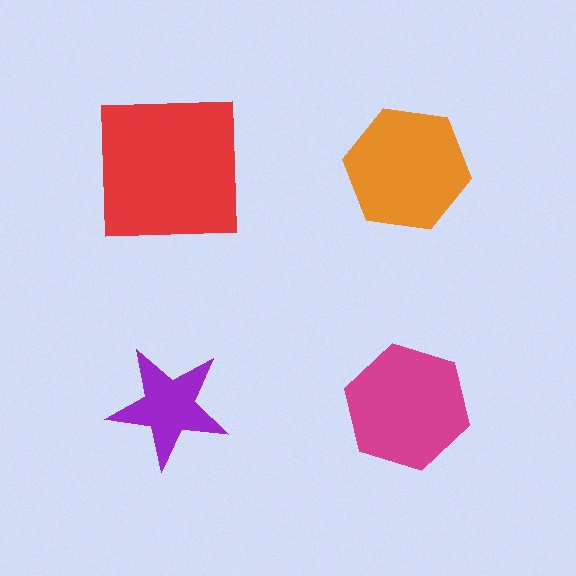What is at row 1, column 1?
A red square.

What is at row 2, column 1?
A purple star.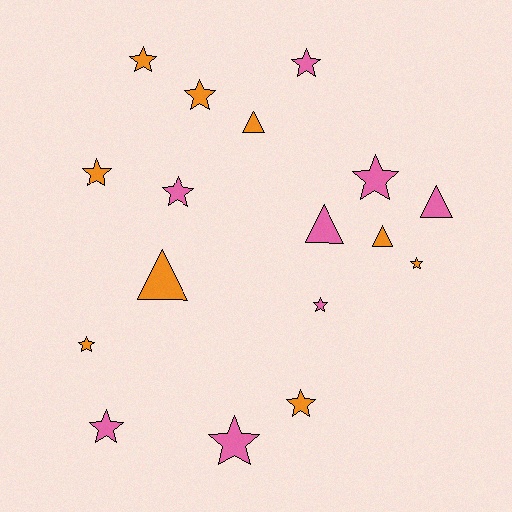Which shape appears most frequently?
Star, with 12 objects.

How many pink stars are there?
There are 6 pink stars.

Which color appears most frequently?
Orange, with 9 objects.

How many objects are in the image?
There are 17 objects.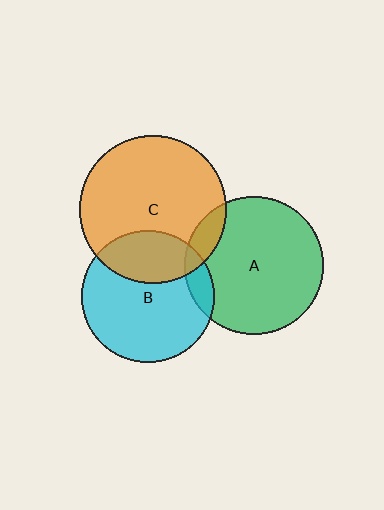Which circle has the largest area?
Circle C (orange).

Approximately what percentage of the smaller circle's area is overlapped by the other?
Approximately 30%.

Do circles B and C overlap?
Yes.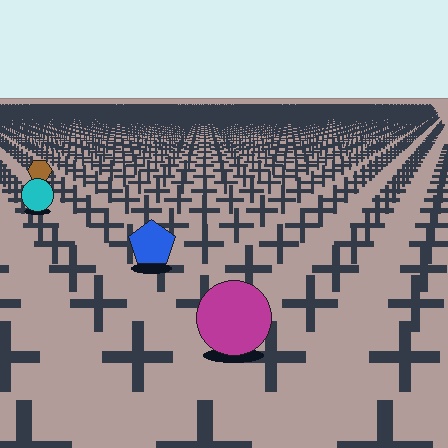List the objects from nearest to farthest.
From nearest to farthest: the magenta circle, the blue pentagon, the cyan circle, the brown hexagon.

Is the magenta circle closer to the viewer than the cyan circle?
Yes. The magenta circle is closer — you can tell from the texture gradient: the ground texture is coarser near it.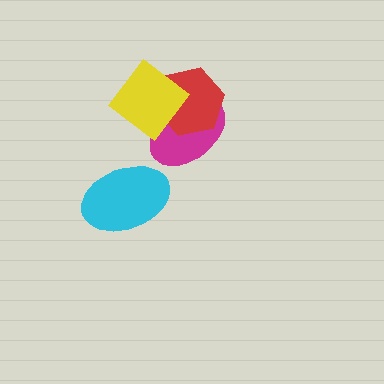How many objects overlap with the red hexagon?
2 objects overlap with the red hexagon.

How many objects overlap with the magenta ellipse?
2 objects overlap with the magenta ellipse.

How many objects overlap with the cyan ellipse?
0 objects overlap with the cyan ellipse.